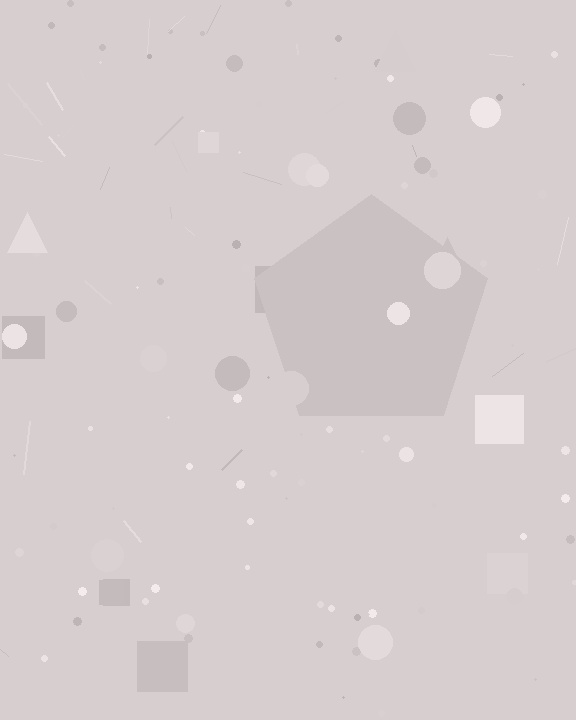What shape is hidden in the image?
A pentagon is hidden in the image.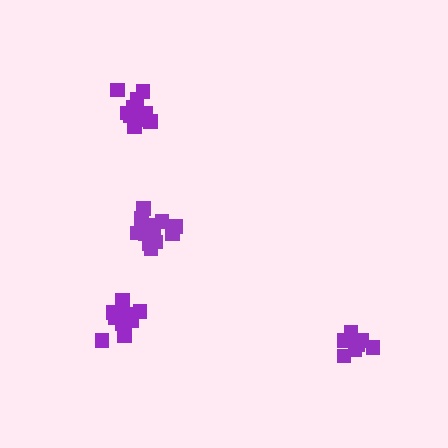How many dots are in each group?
Group 1: 11 dots, Group 2: 13 dots, Group 3: 10 dots, Group 4: 13 dots (47 total).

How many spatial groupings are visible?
There are 4 spatial groupings.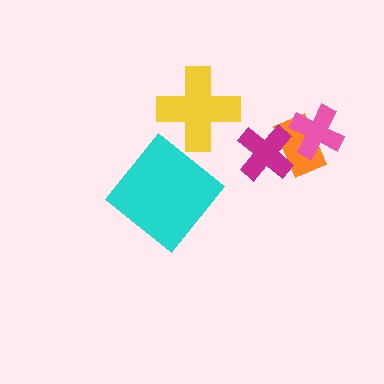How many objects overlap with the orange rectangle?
2 objects overlap with the orange rectangle.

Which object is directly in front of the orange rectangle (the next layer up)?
The magenta cross is directly in front of the orange rectangle.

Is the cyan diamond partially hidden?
No, no other shape covers it.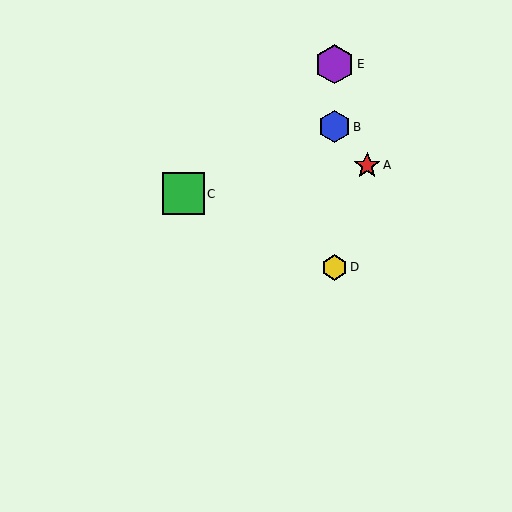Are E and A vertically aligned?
No, E is at x≈334 and A is at x≈367.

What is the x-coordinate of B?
Object B is at x≈334.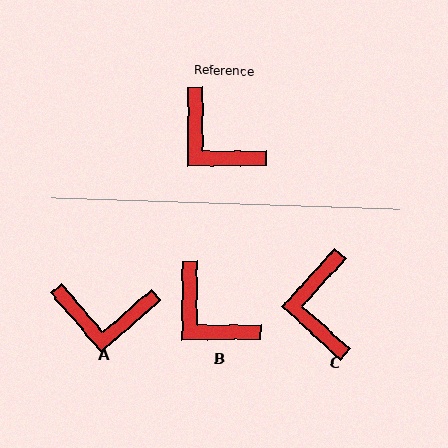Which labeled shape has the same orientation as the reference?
B.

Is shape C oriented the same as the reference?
No, it is off by about 42 degrees.